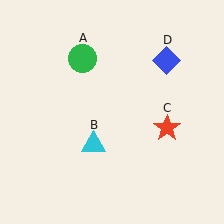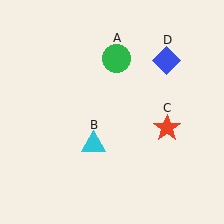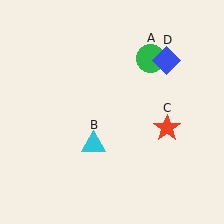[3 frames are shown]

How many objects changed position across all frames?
1 object changed position: green circle (object A).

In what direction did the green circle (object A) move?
The green circle (object A) moved right.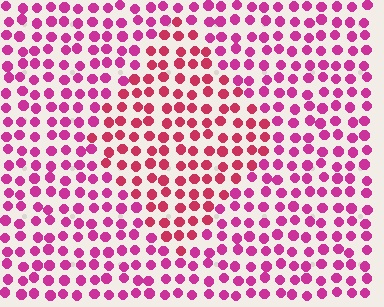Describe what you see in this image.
The image is filled with small magenta elements in a uniform arrangement. A diamond-shaped region is visible where the elements are tinted to a slightly different hue, forming a subtle color boundary.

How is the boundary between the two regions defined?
The boundary is defined purely by a slight shift in hue (about 24 degrees). Spacing, size, and orientation are identical on both sides.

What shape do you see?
I see a diamond.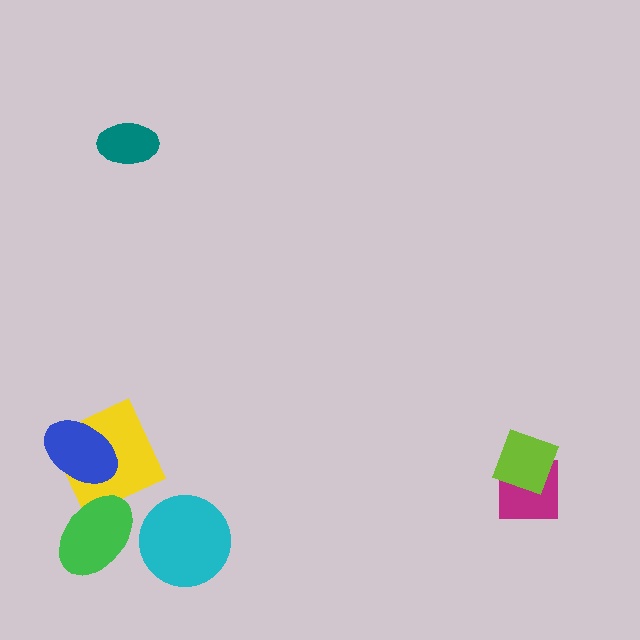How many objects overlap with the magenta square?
1 object overlaps with the magenta square.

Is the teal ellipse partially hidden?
No, no other shape covers it.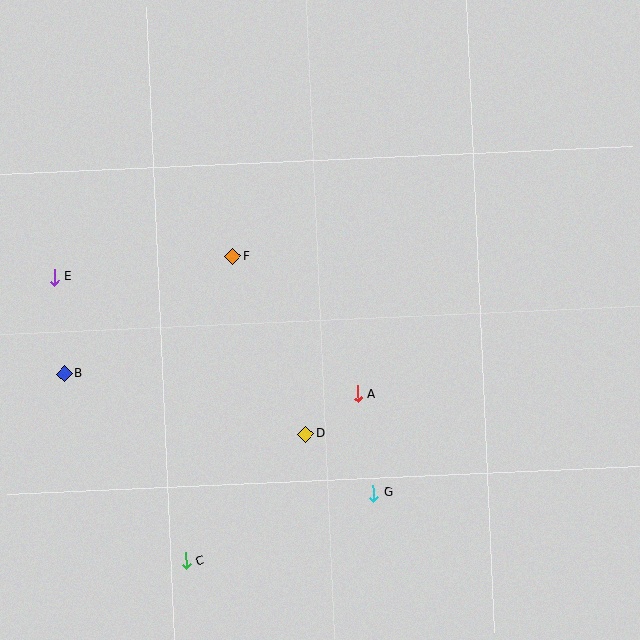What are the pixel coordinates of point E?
Point E is at (54, 277).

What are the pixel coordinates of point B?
Point B is at (64, 374).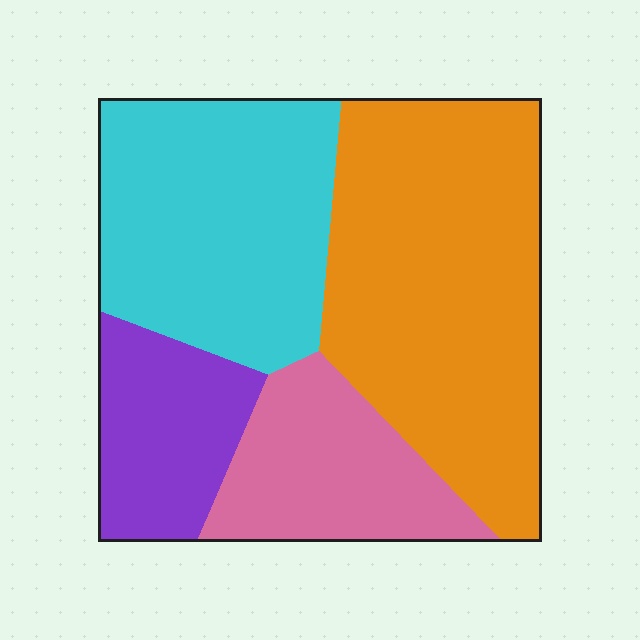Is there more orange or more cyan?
Orange.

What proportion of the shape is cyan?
Cyan takes up about one third (1/3) of the shape.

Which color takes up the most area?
Orange, at roughly 40%.